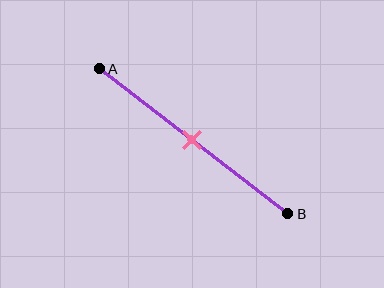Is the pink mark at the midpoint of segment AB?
Yes, the mark is approximately at the midpoint.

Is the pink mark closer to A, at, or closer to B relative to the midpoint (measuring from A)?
The pink mark is approximately at the midpoint of segment AB.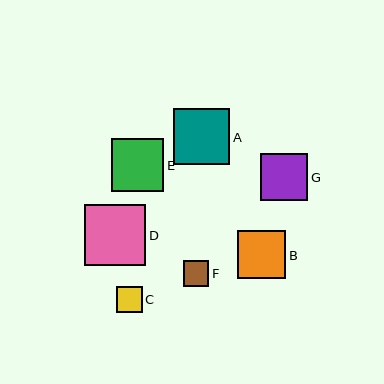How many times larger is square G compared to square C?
Square G is approximately 1.8 times the size of square C.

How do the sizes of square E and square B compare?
Square E and square B are approximately the same size.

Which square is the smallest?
Square F is the smallest with a size of approximately 26 pixels.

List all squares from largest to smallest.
From largest to smallest: D, A, E, B, G, C, F.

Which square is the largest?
Square D is the largest with a size of approximately 61 pixels.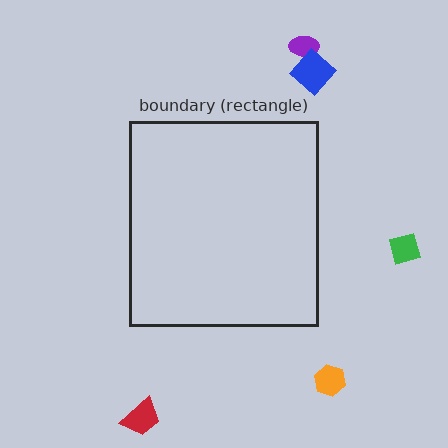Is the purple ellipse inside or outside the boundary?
Outside.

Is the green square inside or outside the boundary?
Outside.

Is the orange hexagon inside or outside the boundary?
Outside.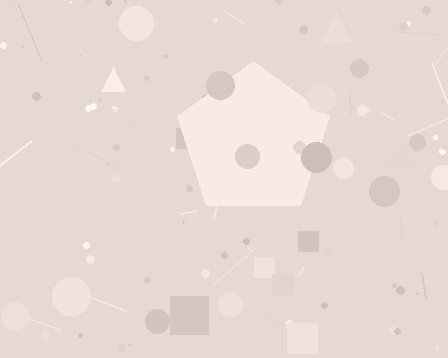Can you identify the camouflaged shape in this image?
The camouflaged shape is a pentagon.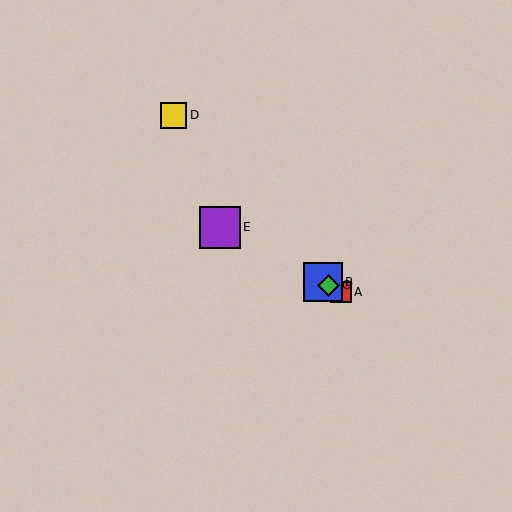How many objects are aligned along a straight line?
4 objects (A, B, C, E) are aligned along a straight line.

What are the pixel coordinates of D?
Object D is at (174, 115).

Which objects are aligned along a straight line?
Objects A, B, C, E are aligned along a straight line.